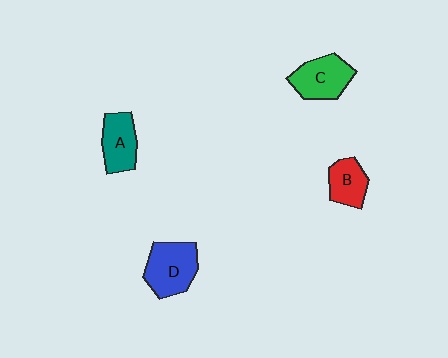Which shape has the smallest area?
Shape B (red).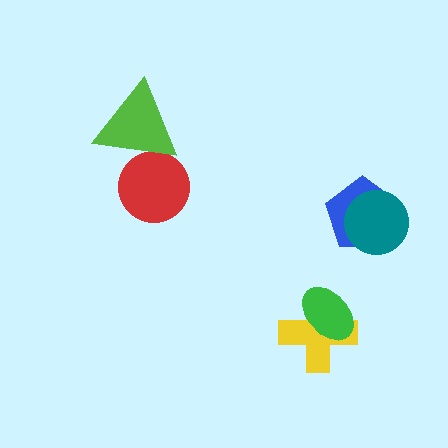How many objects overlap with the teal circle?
1 object overlaps with the teal circle.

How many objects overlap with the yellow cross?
1 object overlaps with the yellow cross.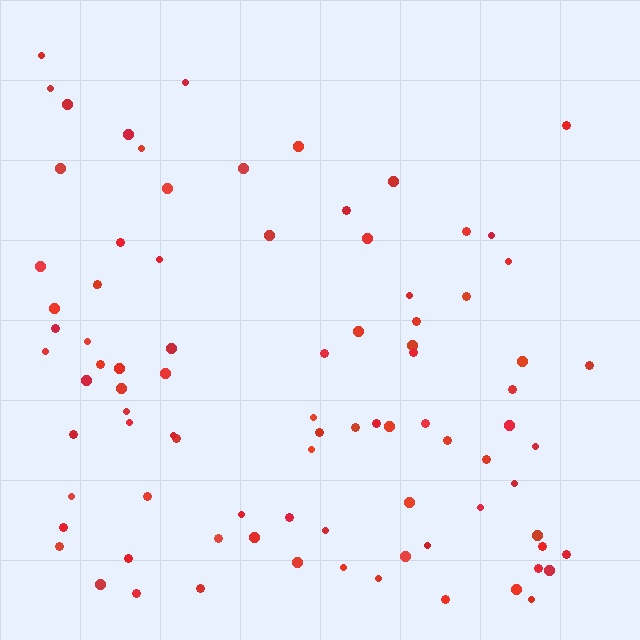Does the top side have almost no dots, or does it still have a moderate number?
Still a moderate number, just noticeably fewer than the bottom.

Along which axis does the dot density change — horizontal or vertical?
Vertical.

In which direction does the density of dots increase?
From top to bottom, with the bottom side densest.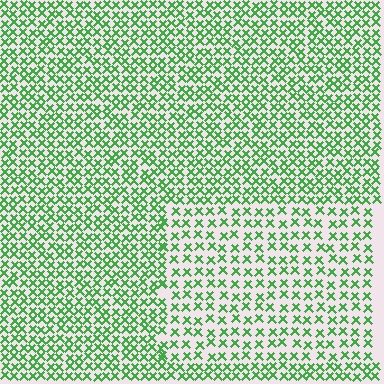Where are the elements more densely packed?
The elements are more densely packed outside the rectangle boundary.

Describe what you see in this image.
The image contains small green elements arranged at two different densities. A rectangle-shaped region is visible where the elements are less densely packed than the surrounding area.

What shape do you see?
I see a rectangle.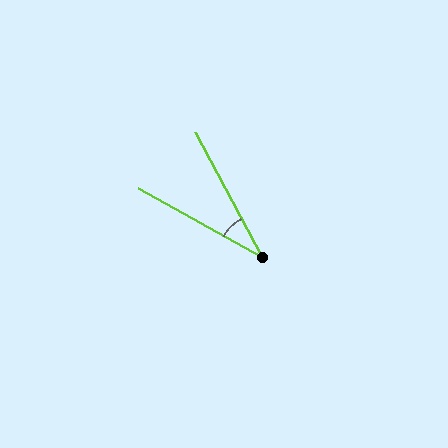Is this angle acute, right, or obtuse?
It is acute.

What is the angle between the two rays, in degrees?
Approximately 33 degrees.